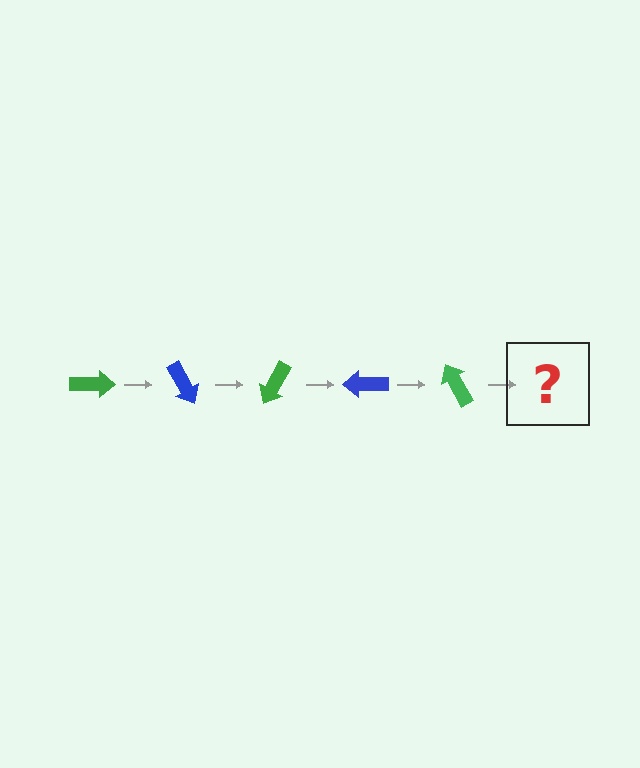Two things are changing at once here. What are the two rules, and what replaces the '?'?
The two rules are that it rotates 60 degrees each step and the color cycles through green and blue. The '?' should be a blue arrow, rotated 300 degrees from the start.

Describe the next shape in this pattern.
It should be a blue arrow, rotated 300 degrees from the start.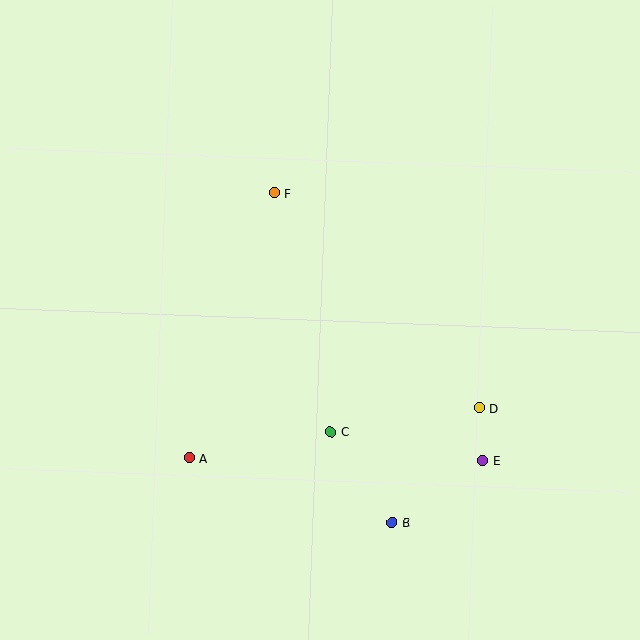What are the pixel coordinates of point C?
Point C is at (330, 432).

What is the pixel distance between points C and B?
The distance between C and B is 110 pixels.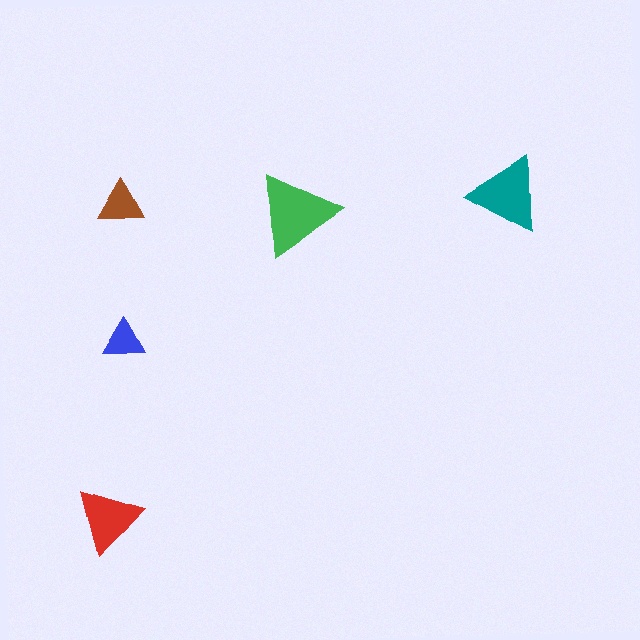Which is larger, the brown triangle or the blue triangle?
The brown one.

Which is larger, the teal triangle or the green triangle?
The green one.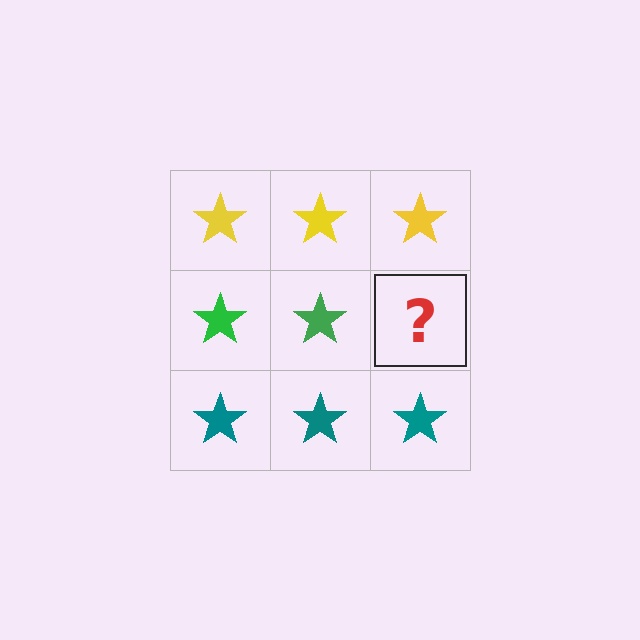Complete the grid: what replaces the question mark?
The question mark should be replaced with a green star.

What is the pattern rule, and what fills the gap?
The rule is that each row has a consistent color. The gap should be filled with a green star.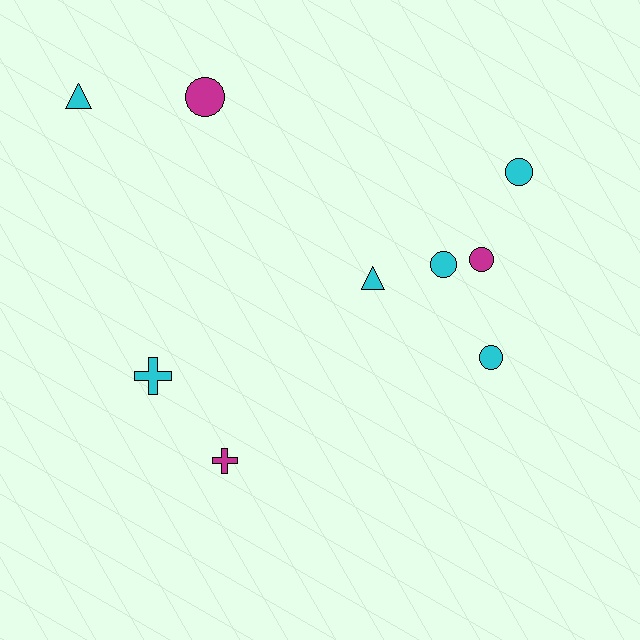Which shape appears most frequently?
Circle, with 5 objects.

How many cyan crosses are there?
There is 1 cyan cross.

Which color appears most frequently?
Cyan, with 6 objects.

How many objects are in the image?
There are 9 objects.